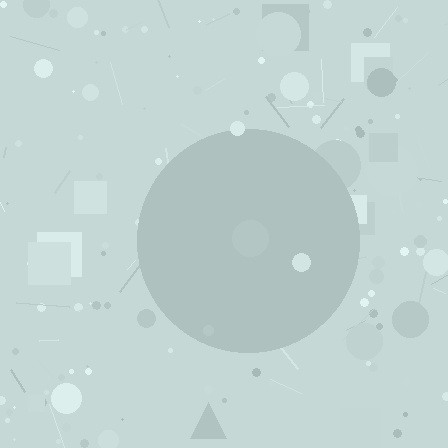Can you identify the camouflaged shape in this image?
The camouflaged shape is a circle.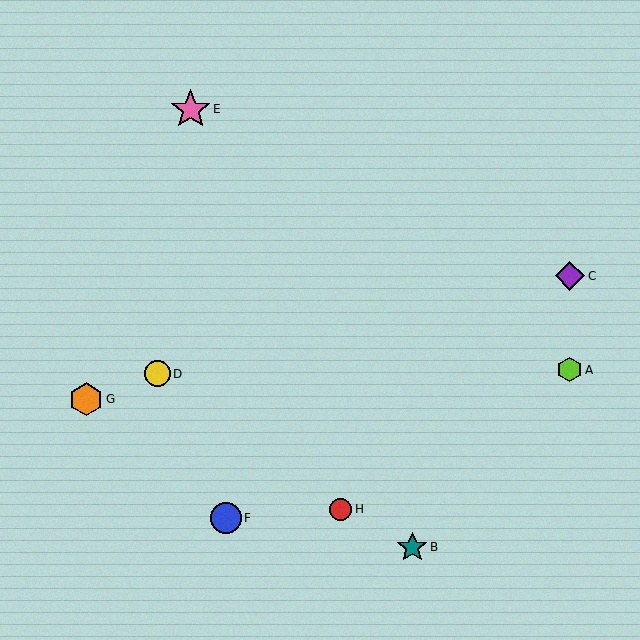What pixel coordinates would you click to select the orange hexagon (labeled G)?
Click at (86, 399) to select the orange hexagon G.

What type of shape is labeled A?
Shape A is a lime hexagon.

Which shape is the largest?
The pink star (labeled E) is the largest.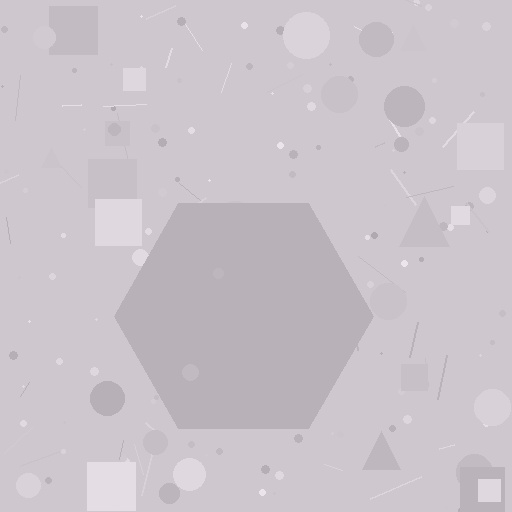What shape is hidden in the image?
A hexagon is hidden in the image.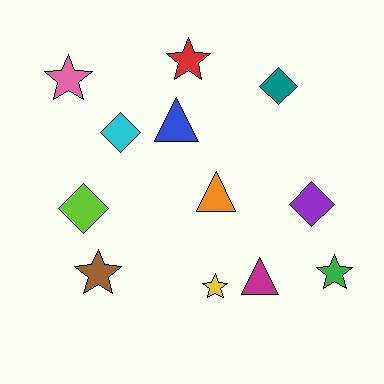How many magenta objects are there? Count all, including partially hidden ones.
There is 1 magenta object.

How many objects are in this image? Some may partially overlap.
There are 12 objects.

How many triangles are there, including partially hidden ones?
There are 3 triangles.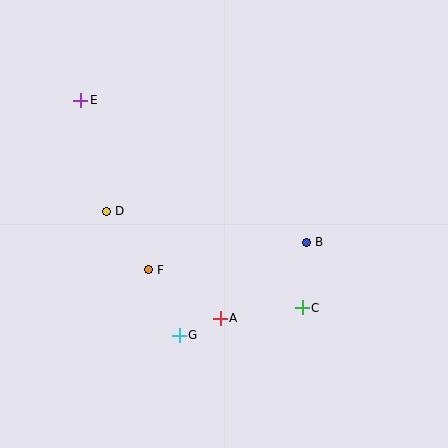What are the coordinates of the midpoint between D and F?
The midpoint between D and F is at (127, 241).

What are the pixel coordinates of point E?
Point E is at (81, 100).